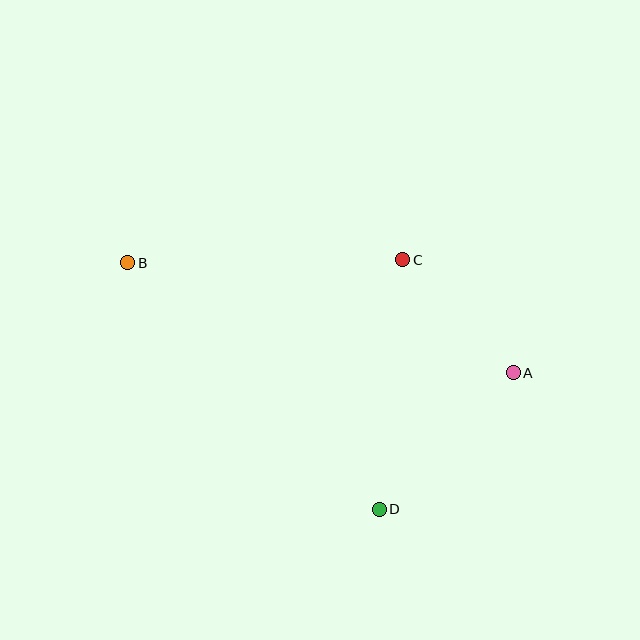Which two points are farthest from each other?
Points A and B are farthest from each other.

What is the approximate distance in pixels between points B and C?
The distance between B and C is approximately 275 pixels.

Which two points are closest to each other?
Points A and C are closest to each other.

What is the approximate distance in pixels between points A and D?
The distance between A and D is approximately 192 pixels.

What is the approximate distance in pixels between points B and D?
The distance between B and D is approximately 352 pixels.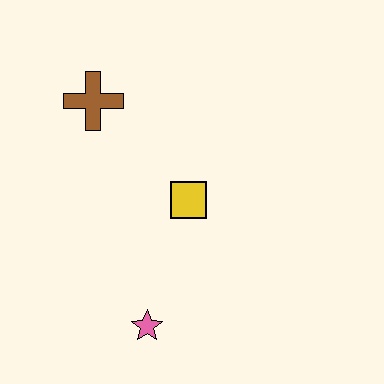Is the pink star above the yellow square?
No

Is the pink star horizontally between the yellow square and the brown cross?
Yes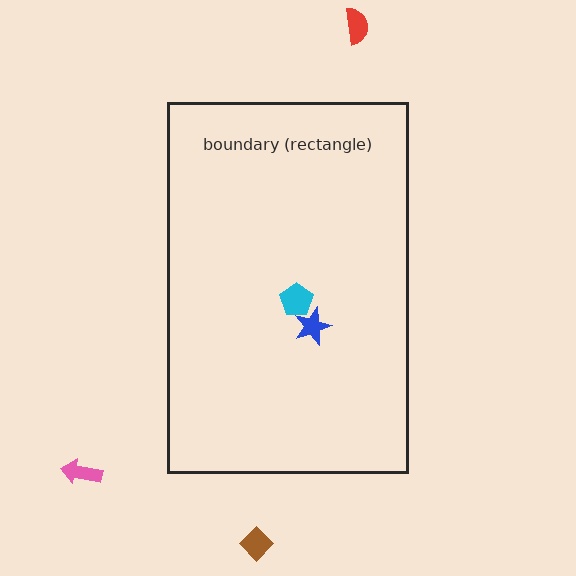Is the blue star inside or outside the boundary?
Inside.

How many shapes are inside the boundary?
2 inside, 3 outside.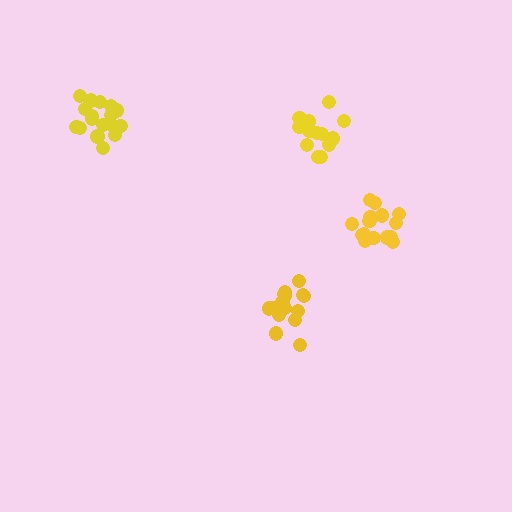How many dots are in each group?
Group 1: 17 dots, Group 2: 17 dots, Group 3: 14 dots, Group 4: 16 dots (64 total).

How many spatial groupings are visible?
There are 4 spatial groupings.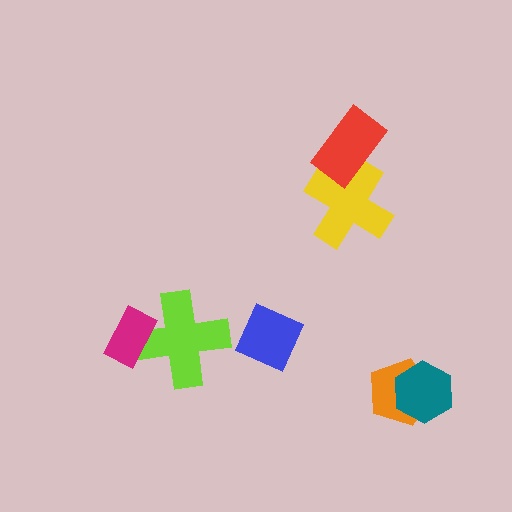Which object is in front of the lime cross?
The magenta rectangle is in front of the lime cross.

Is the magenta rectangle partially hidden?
No, no other shape covers it.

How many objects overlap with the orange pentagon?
1 object overlaps with the orange pentagon.